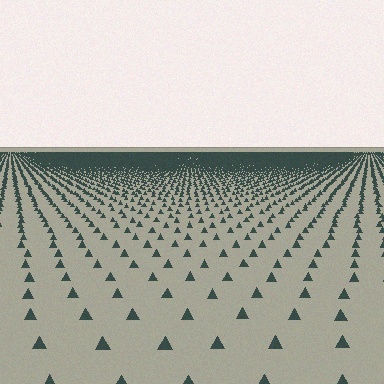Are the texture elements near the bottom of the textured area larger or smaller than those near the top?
Larger. Near the bottom, elements are closer to the viewer and appear at a bigger on-screen size.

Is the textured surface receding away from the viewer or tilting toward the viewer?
The surface is receding away from the viewer. Texture elements get smaller and denser toward the top.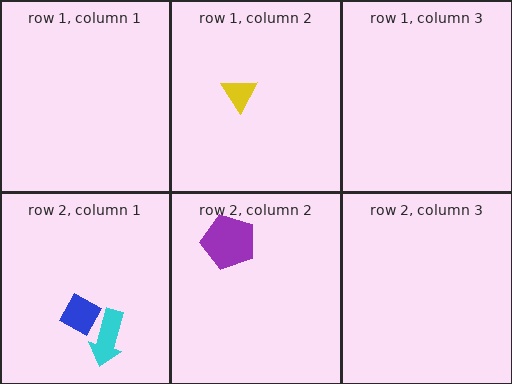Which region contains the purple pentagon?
The row 2, column 2 region.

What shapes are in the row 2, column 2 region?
The purple pentagon.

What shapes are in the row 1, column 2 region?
The yellow triangle.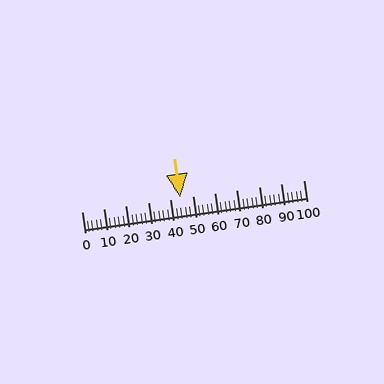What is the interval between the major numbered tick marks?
The major tick marks are spaced 10 units apart.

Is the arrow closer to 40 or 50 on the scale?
The arrow is closer to 40.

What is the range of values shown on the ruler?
The ruler shows values from 0 to 100.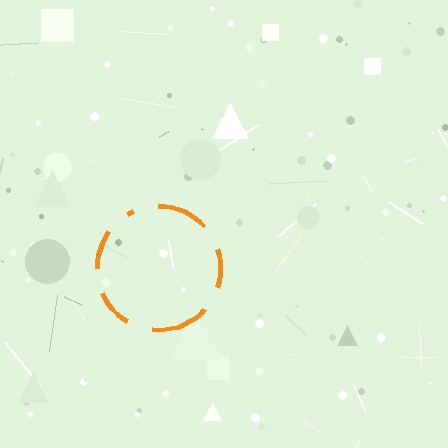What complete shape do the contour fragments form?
The contour fragments form a circle.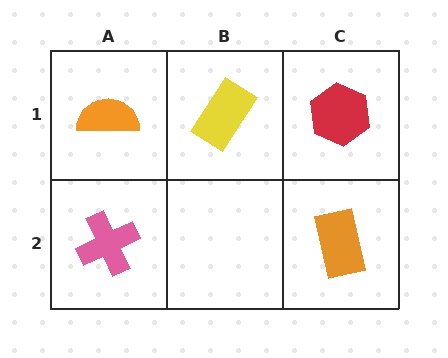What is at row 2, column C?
An orange rectangle.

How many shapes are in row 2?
2 shapes.